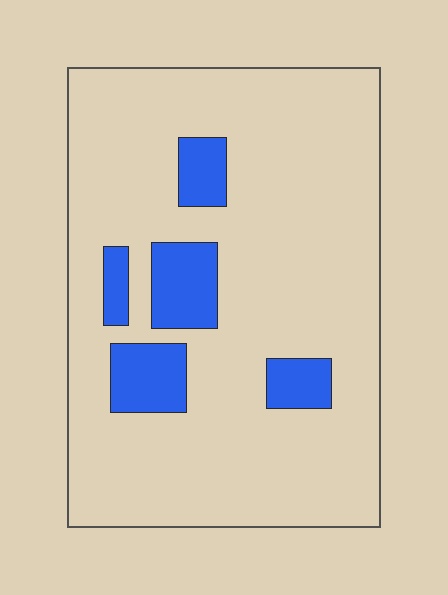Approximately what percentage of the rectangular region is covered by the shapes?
Approximately 15%.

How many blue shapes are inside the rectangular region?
5.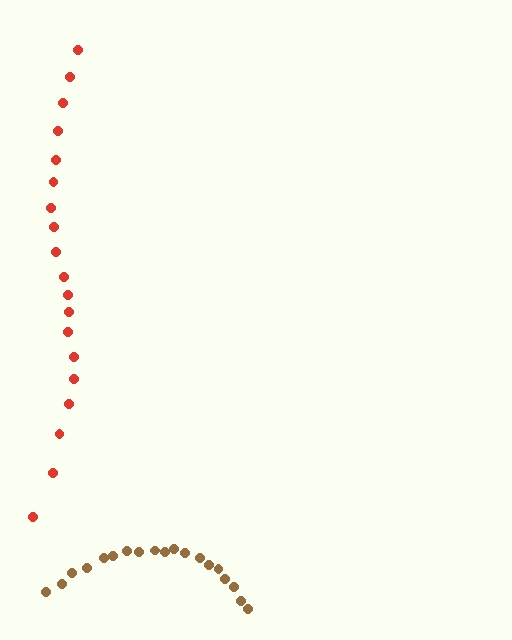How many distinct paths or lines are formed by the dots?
There are 2 distinct paths.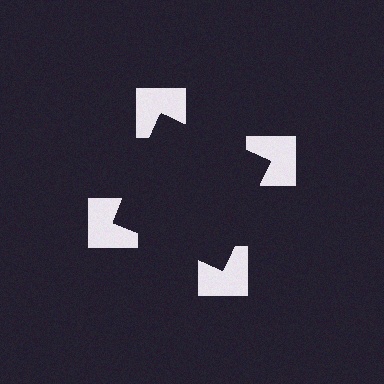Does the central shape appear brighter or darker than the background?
It typically appears slightly darker than the background, even though no actual brightness change is drawn.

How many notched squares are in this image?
There are 4 — one at each vertex of the illusory square.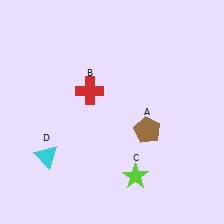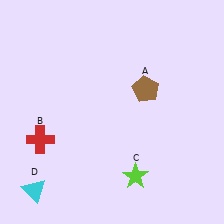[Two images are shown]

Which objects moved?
The objects that moved are: the brown pentagon (A), the red cross (B), the cyan triangle (D).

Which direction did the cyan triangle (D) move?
The cyan triangle (D) moved down.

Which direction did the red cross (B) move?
The red cross (B) moved left.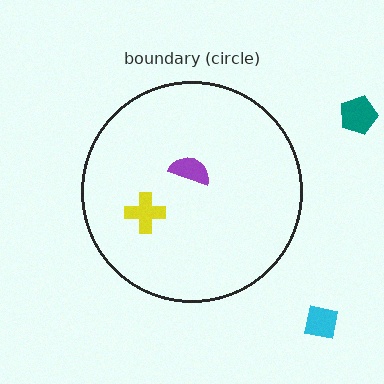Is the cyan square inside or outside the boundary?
Outside.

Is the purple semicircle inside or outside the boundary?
Inside.